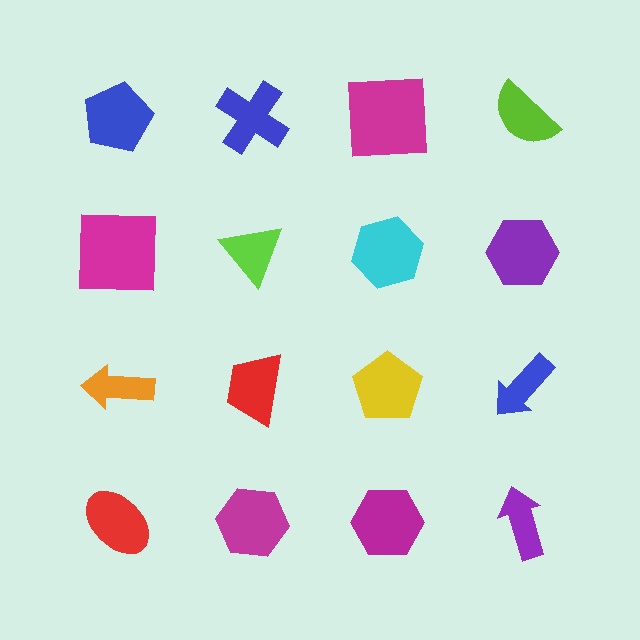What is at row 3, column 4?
A blue arrow.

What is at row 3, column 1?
An orange arrow.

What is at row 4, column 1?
A red ellipse.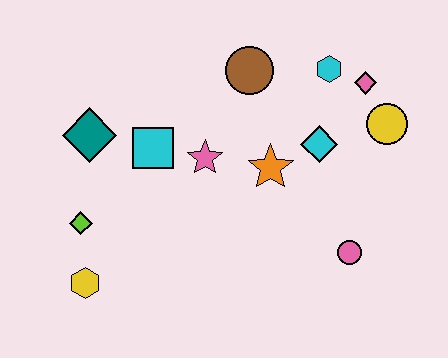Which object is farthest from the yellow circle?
The yellow hexagon is farthest from the yellow circle.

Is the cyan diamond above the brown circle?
No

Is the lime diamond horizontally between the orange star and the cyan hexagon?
No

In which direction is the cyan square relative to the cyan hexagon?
The cyan square is to the left of the cyan hexagon.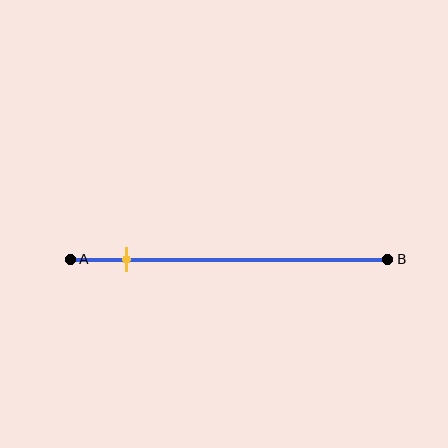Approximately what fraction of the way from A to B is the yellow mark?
The yellow mark is approximately 20% of the way from A to B.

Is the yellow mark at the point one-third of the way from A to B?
No, the mark is at about 20% from A, not at the 33% one-third point.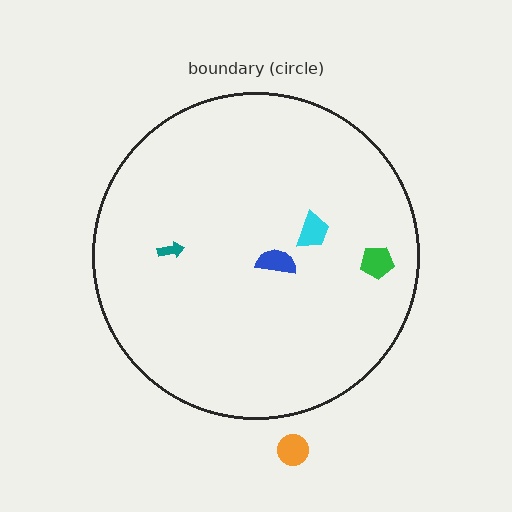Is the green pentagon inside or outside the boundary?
Inside.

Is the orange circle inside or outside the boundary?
Outside.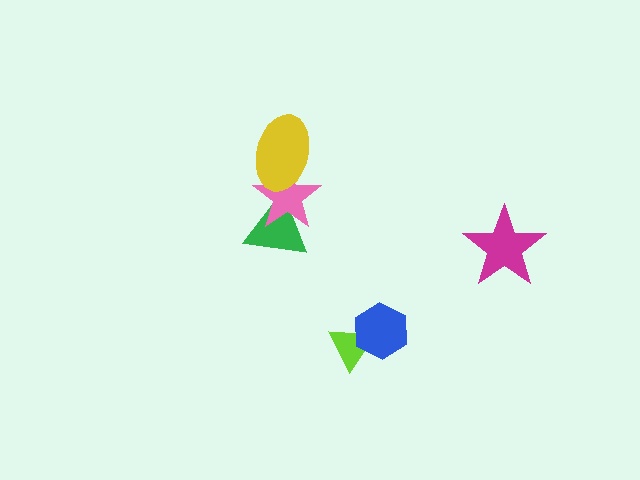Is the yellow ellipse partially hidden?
No, no other shape covers it.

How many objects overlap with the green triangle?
1 object overlaps with the green triangle.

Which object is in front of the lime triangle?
The blue hexagon is in front of the lime triangle.